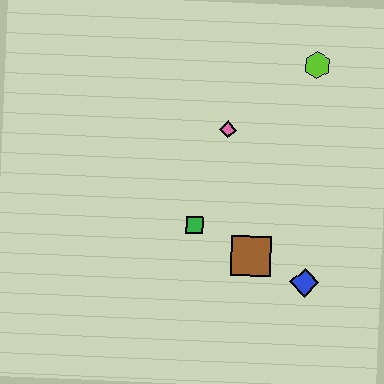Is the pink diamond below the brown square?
No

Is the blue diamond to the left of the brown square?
No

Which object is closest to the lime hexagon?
The pink diamond is closest to the lime hexagon.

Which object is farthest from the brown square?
The lime hexagon is farthest from the brown square.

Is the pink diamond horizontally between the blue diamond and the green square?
Yes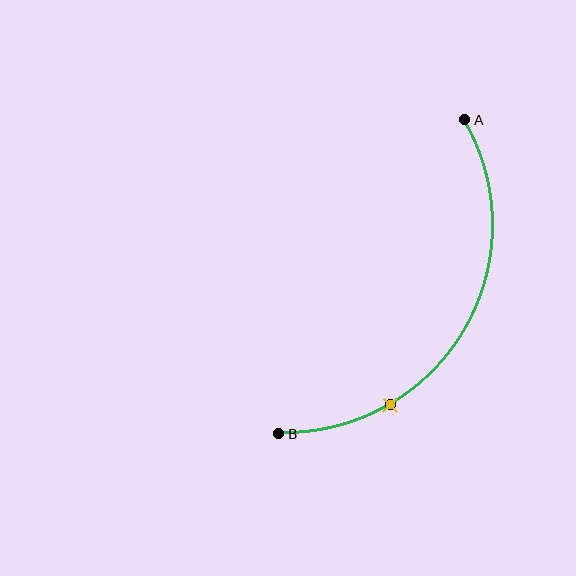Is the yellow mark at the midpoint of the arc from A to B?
No. The yellow mark lies on the arc but is closer to endpoint B. The arc midpoint would be at the point on the curve equidistant along the arc from both A and B.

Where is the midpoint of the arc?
The arc midpoint is the point on the curve farthest from the straight line joining A and B. It sits to the right of that line.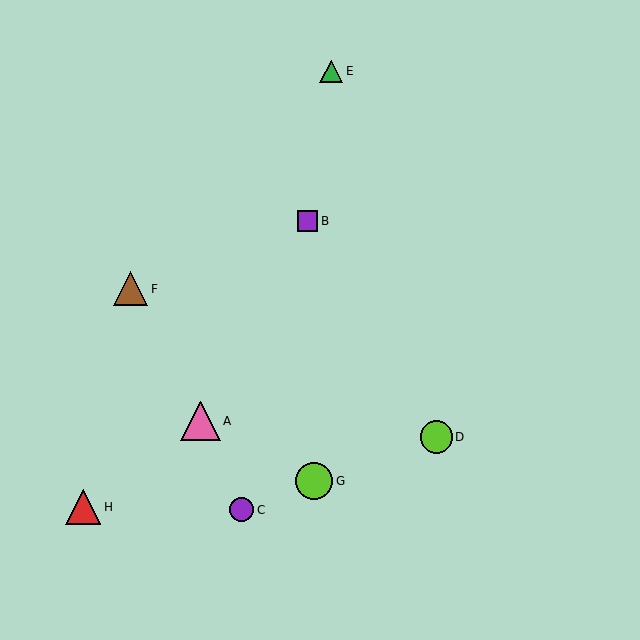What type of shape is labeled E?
Shape E is a green triangle.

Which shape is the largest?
The pink triangle (labeled A) is the largest.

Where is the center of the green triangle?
The center of the green triangle is at (331, 72).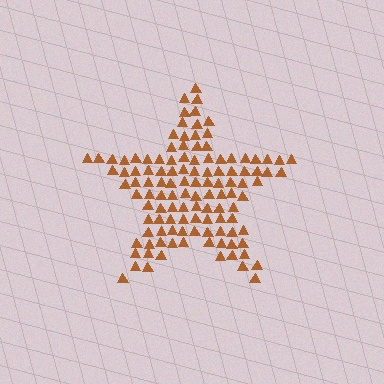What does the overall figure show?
The overall figure shows a star.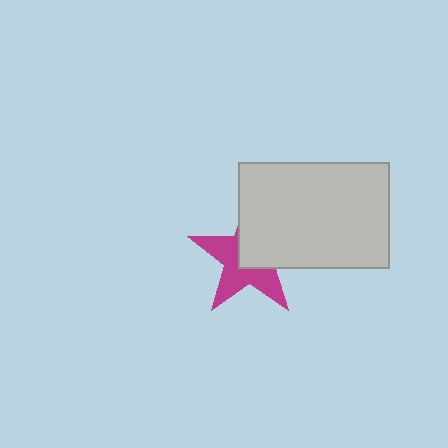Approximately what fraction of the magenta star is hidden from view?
Roughly 48% of the magenta star is hidden behind the light gray rectangle.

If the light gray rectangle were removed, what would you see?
You would see the complete magenta star.